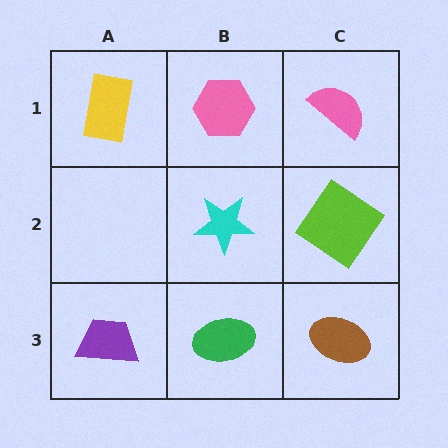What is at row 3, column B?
A green ellipse.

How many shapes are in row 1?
3 shapes.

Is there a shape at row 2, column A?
No, that cell is empty.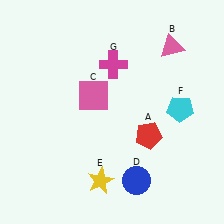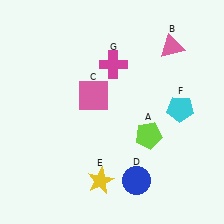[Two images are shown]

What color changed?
The pentagon (A) changed from red in Image 1 to lime in Image 2.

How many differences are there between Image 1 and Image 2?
There is 1 difference between the two images.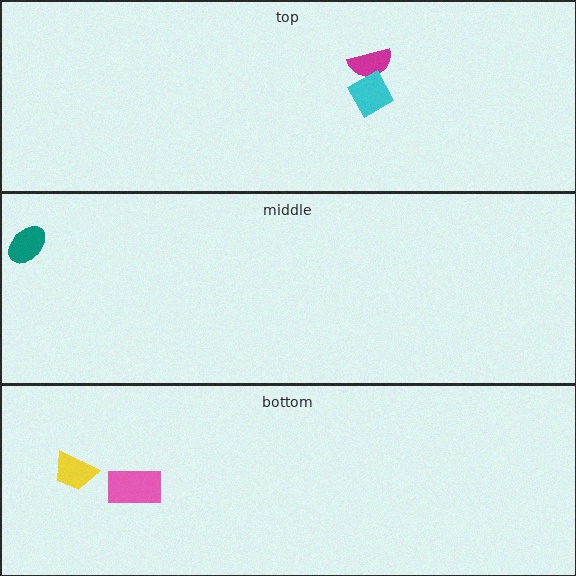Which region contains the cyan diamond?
The top region.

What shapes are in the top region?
The magenta semicircle, the cyan diamond.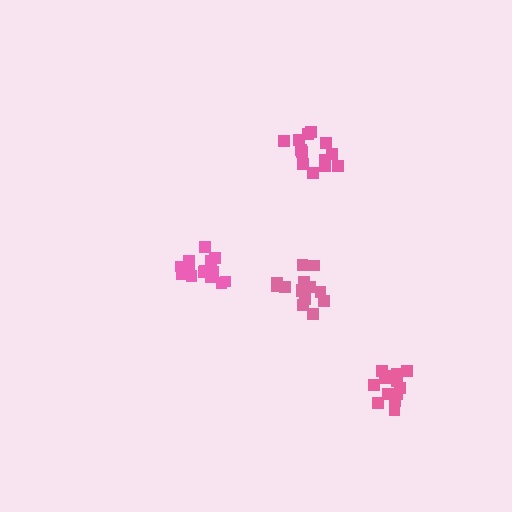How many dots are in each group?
Group 1: 14 dots, Group 2: 17 dots, Group 3: 13 dots, Group 4: 13 dots (57 total).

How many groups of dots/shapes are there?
There are 4 groups.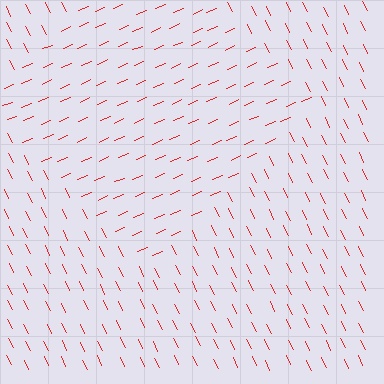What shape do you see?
I see a diamond.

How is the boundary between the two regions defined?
The boundary is defined purely by a change in line orientation (approximately 87 degrees difference). All lines are the same color and thickness.